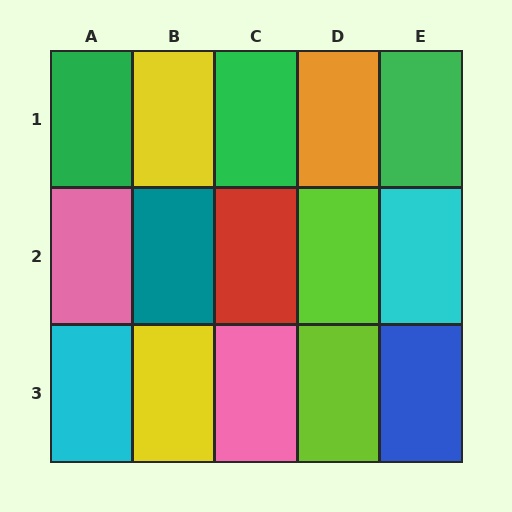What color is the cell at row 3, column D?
Lime.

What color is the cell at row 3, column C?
Pink.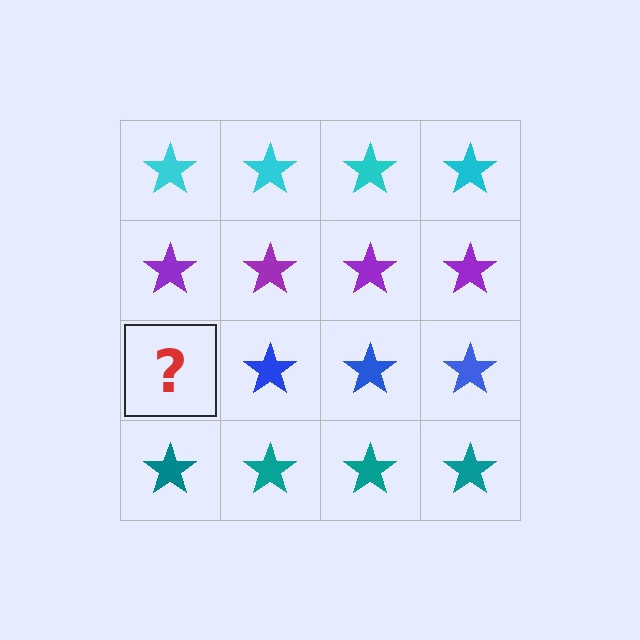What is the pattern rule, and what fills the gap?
The rule is that each row has a consistent color. The gap should be filled with a blue star.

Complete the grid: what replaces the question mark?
The question mark should be replaced with a blue star.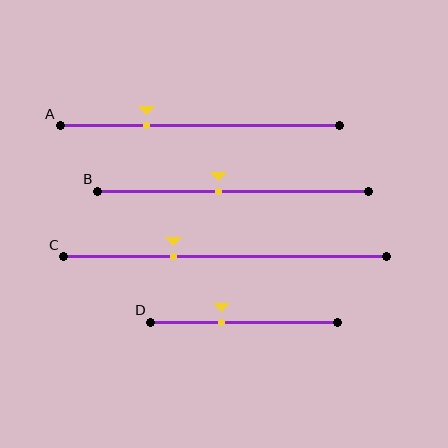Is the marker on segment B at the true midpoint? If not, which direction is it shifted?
No, the marker on segment B is shifted to the left by about 6% of the segment length.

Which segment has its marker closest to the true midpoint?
Segment B has its marker closest to the true midpoint.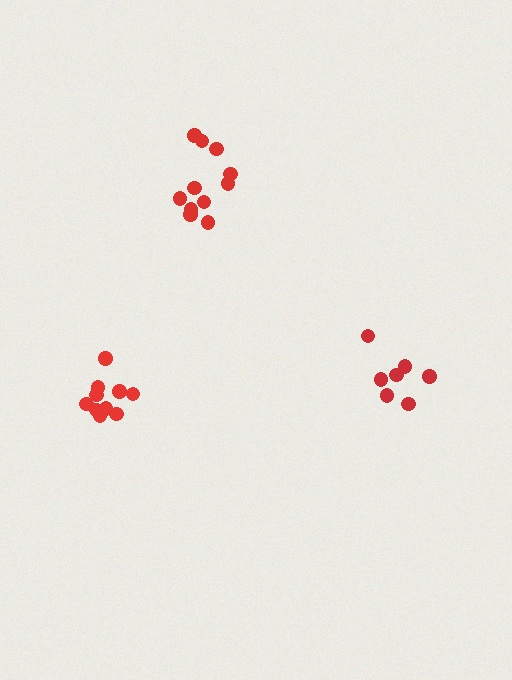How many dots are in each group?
Group 1: 10 dots, Group 2: 7 dots, Group 3: 11 dots (28 total).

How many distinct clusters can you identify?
There are 3 distinct clusters.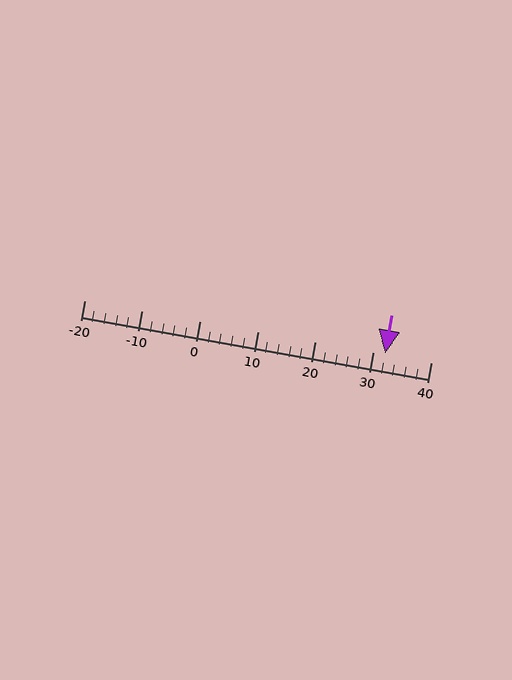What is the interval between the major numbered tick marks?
The major tick marks are spaced 10 units apart.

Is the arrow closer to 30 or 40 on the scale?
The arrow is closer to 30.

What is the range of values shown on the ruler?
The ruler shows values from -20 to 40.